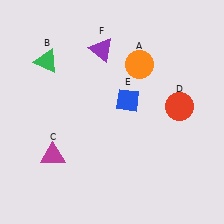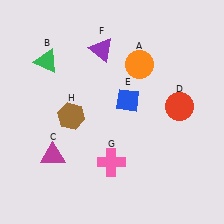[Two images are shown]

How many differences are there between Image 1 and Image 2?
There are 2 differences between the two images.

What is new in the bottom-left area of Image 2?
A brown hexagon (H) was added in the bottom-left area of Image 2.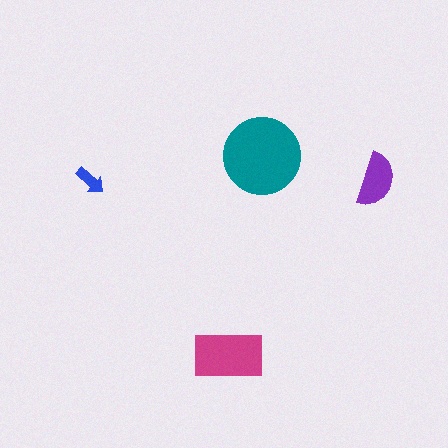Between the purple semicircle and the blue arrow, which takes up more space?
The purple semicircle.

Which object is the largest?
The teal circle.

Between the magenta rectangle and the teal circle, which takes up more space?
The teal circle.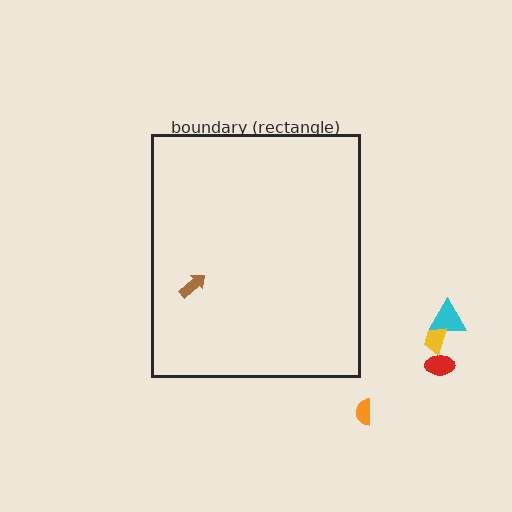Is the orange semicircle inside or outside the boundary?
Outside.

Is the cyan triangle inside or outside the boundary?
Outside.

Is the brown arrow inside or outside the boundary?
Inside.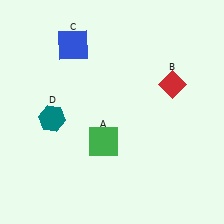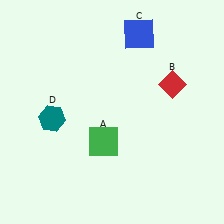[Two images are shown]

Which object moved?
The blue square (C) moved right.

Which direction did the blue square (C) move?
The blue square (C) moved right.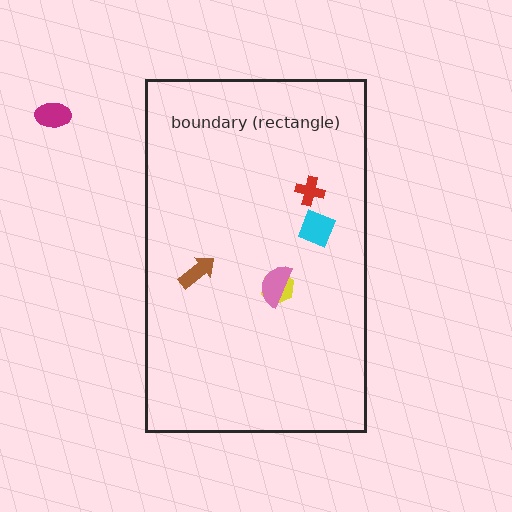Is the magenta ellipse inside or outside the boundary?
Outside.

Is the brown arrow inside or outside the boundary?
Inside.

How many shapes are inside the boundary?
5 inside, 1 outside.